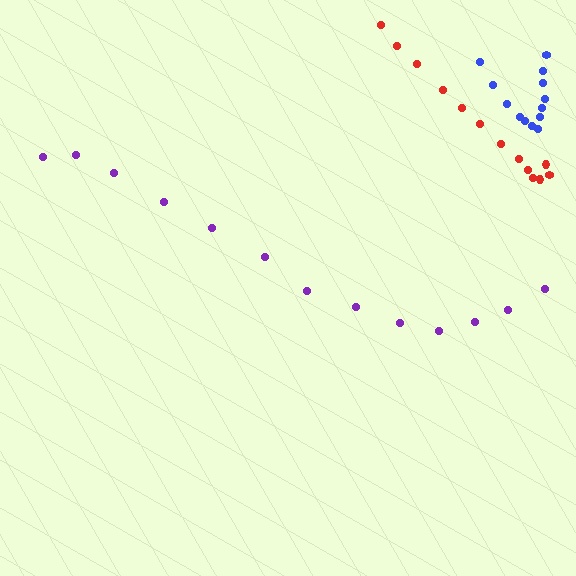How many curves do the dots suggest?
There are 3 distinct paths.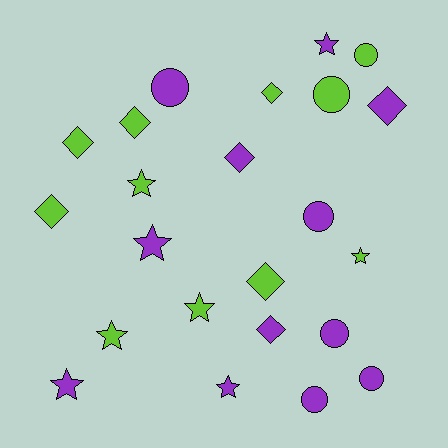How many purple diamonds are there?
There are 3 purple diamonds.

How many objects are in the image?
There are 23 objects.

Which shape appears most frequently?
Diamond, with 8 objects.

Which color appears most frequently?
Purple, with 12 objects.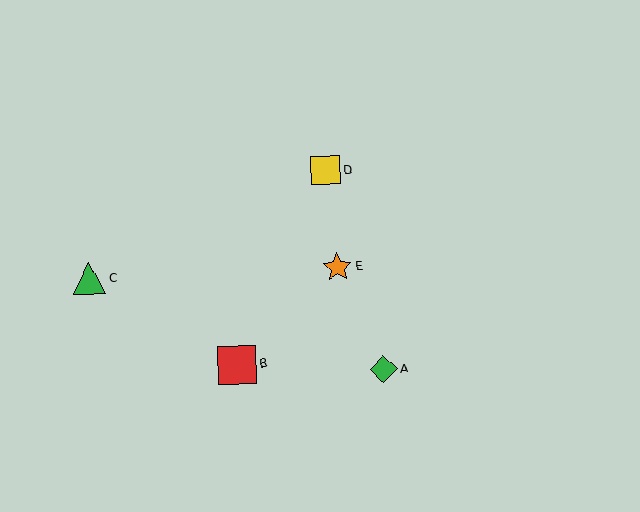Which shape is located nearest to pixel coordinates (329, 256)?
The orange star (labeled E) at (337, 267) is nearest to that location.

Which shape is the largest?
The red square (labeled B) is the largest.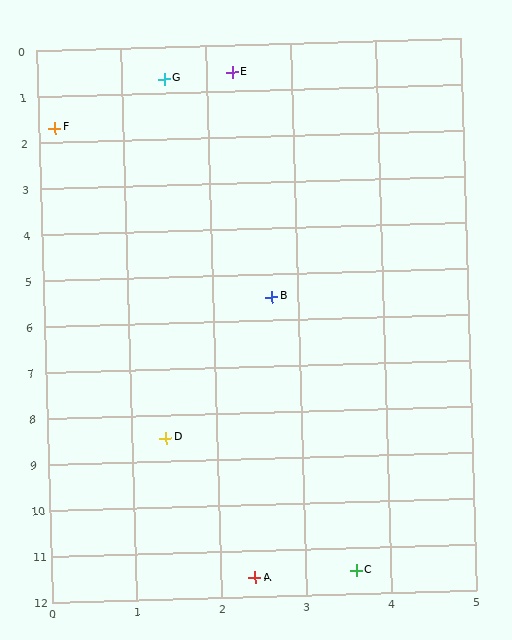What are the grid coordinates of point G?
Point G is at approximately (1.5, 0.7).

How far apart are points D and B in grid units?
Points D and B are about 3.3 grid units apart.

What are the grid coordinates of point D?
Point D is at approximately (1.4, 8.5).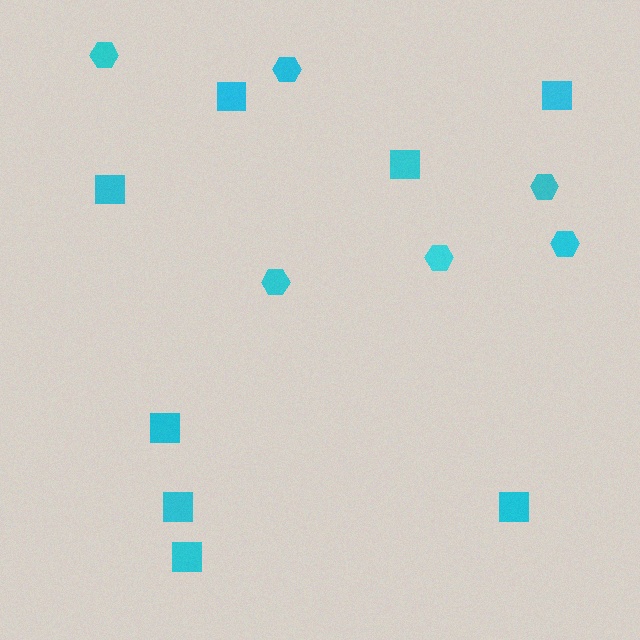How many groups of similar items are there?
There are 2 groups: one group of hexagons (6) and one group of squares (8).